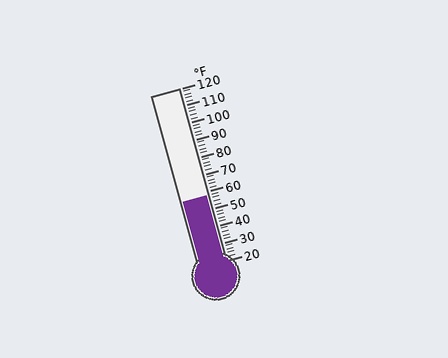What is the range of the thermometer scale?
The thermometer scale ranges from 20°F to 120°F.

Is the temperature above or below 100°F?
The temperature is below 100°F.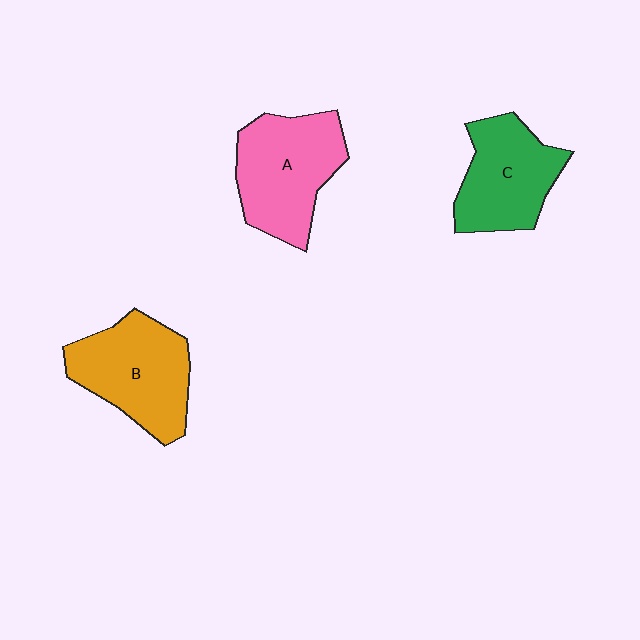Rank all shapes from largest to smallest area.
From largest to smallest: A (pink), B (orange), C (green).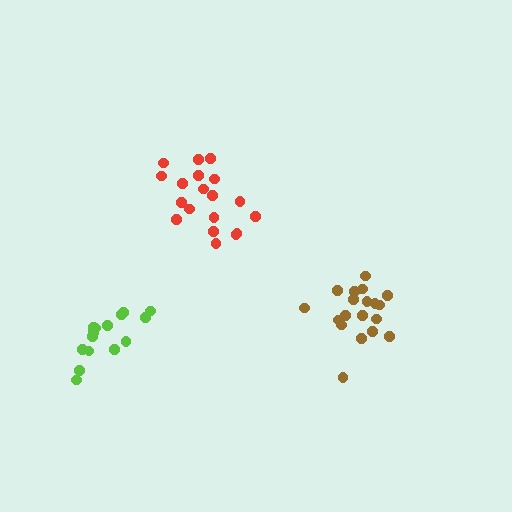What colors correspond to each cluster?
The clusters are colored: red, lime, brown.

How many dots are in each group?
Group 1: 19 dots, Group 2: 15 dots, Group 3: 19 dots (53 total).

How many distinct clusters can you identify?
There are 3 distinct clusters.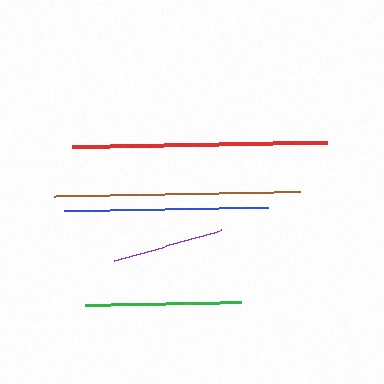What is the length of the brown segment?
The brown segment is approximately 246 pixels long.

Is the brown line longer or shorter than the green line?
The brown line is longer than the green line.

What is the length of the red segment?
The red segment is approximately 255 pixels long.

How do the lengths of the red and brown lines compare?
The red and brown lines are approximately the same length.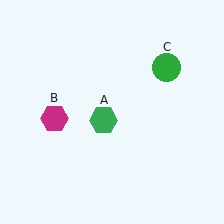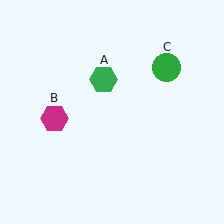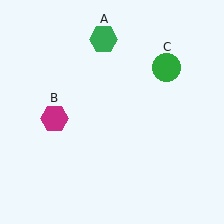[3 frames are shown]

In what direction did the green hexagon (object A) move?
The green hexagon (object A) moved up.